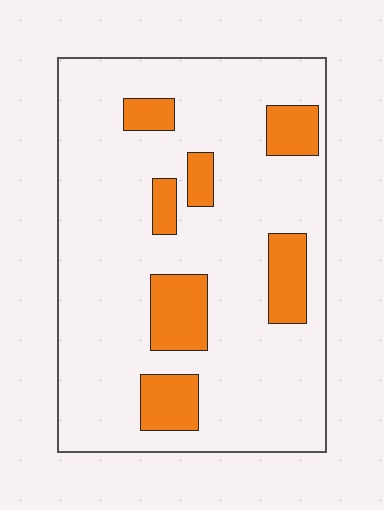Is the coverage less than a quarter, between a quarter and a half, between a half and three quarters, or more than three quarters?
Less than a quarter.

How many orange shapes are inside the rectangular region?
7.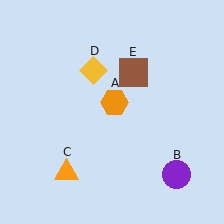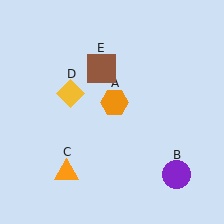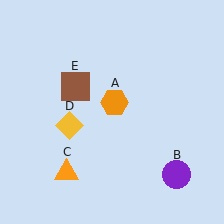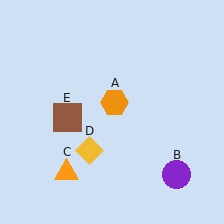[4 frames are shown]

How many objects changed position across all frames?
2 objects changed position: yellow diamond (object D), brown square (object E).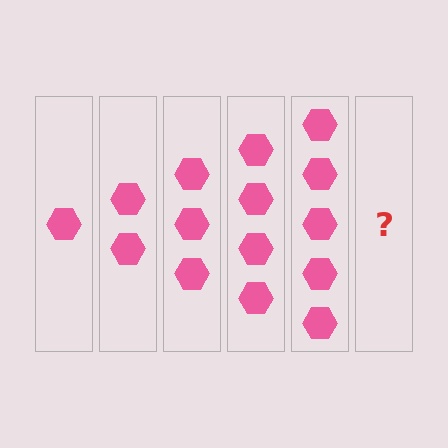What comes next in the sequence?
The next element should be 6 hexagons.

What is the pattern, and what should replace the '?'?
The pattern is that each step adds one more hexagon. The '?' should be 6 hexagons.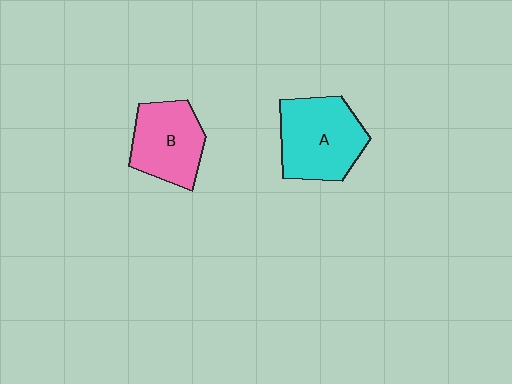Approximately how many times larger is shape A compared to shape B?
Approximately 1.2 times.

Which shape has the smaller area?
Shape B (pink).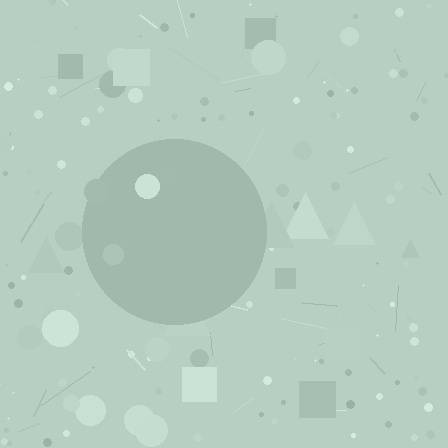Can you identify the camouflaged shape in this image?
The camouflaged shape is a circle.